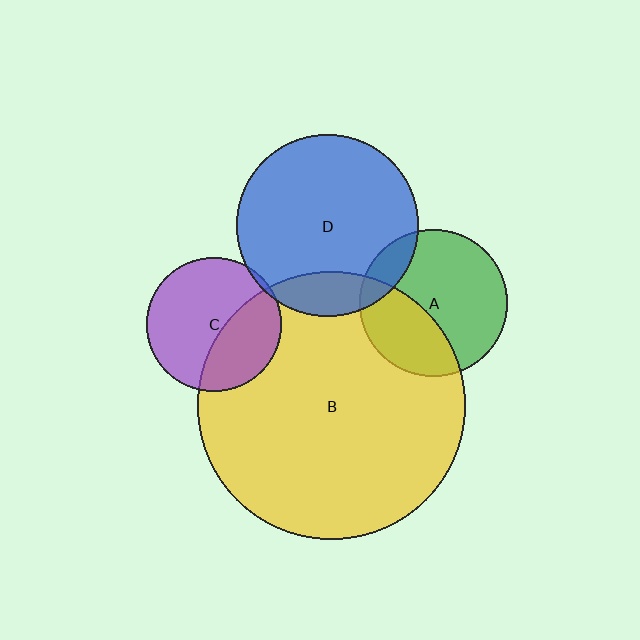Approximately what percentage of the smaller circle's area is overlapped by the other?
Approximately 15%.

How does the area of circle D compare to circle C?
Approximately 1.8 times.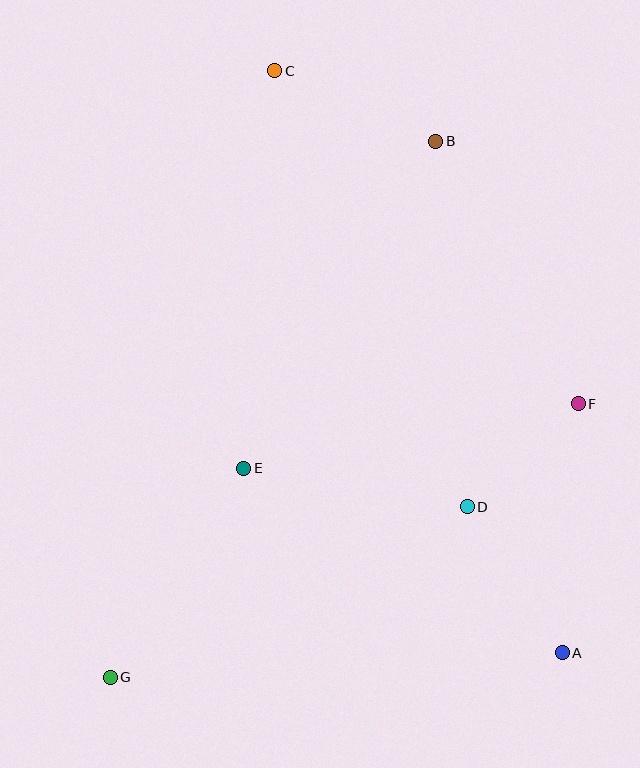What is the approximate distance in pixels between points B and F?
The distance between B and F is approximately 299 pixels.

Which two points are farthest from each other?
Points A and C are farthest from each other.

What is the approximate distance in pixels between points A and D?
The distance between A and D is approximately 174 pixels.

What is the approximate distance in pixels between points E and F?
The distance between E and F is approximately 341 pixels.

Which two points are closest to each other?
Points D and F are closest to each other.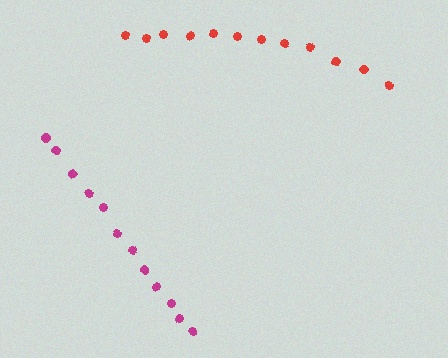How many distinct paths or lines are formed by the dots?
There are 2 distinct paths.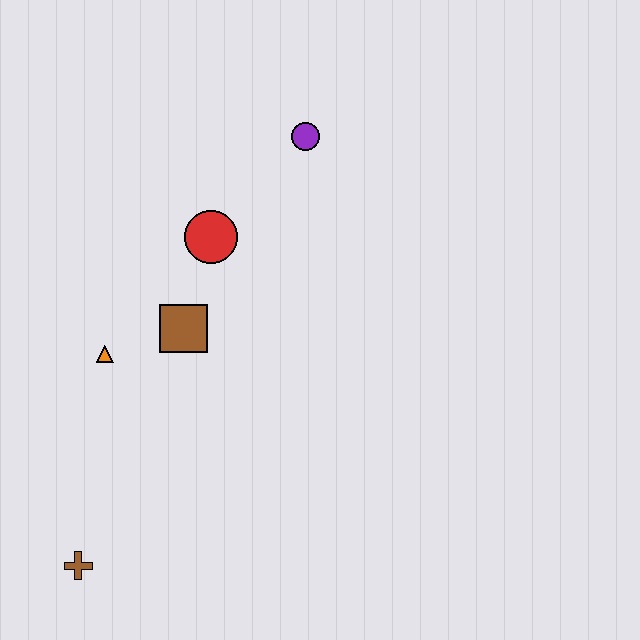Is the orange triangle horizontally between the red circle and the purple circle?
No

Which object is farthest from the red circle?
The brown cross is farthest from the red circle.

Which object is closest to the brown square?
The orange triangle is closest to the brown square.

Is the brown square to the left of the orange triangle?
No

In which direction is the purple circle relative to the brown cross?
The purple circle is above the brown cross.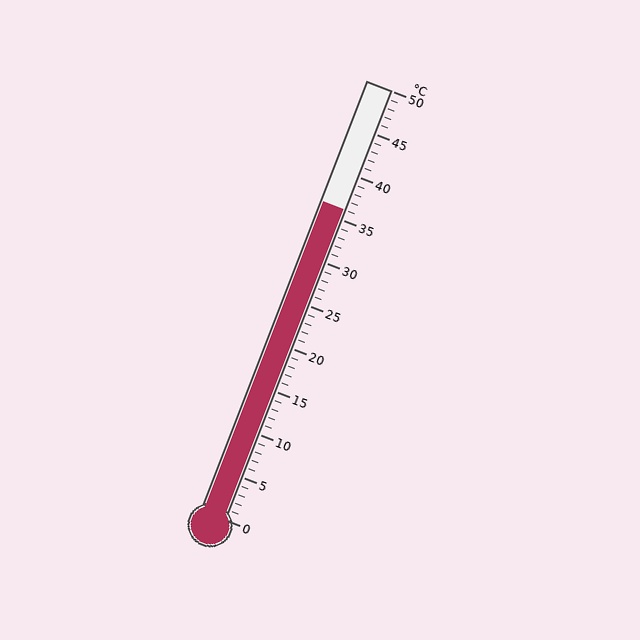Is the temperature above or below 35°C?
The temperature is above 35°C.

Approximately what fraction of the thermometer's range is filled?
The thermometer is filled to approximately 70% of its range.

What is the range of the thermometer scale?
The thermometer scale ranges from 0°C to 50°C.